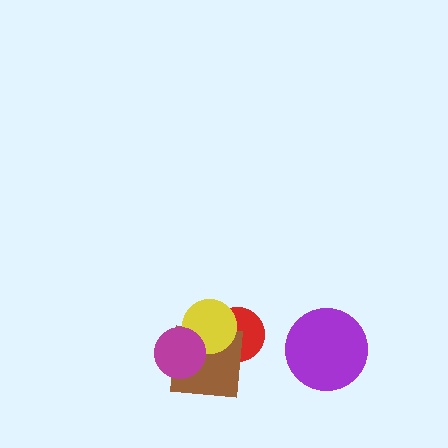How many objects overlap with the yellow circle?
3 objects overlap with the yellow circle.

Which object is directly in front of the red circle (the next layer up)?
The brown square is directly in front of the red circle.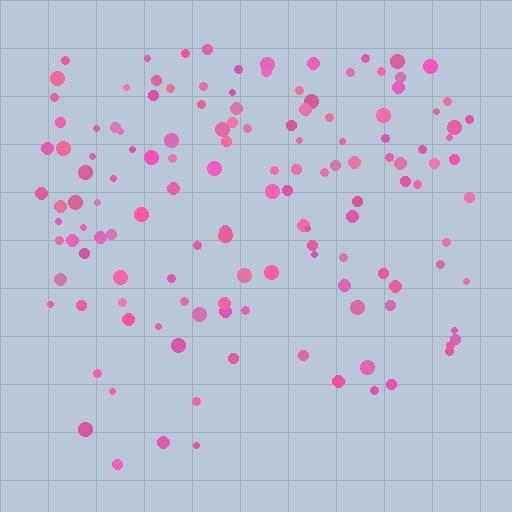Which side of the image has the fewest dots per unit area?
The bottom.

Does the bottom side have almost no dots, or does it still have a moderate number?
Still a moderate number, just noticeably fewer than the top.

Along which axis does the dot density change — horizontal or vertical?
Vertical.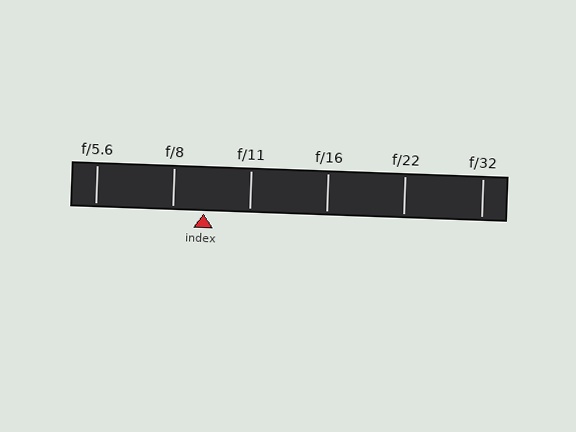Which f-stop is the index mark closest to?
The index mark is closest to f/8.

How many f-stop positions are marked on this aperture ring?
There are 6 f-stop positions marked.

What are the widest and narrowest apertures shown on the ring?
The widest aperture shown is f/5.6 and the narrowest is f/32.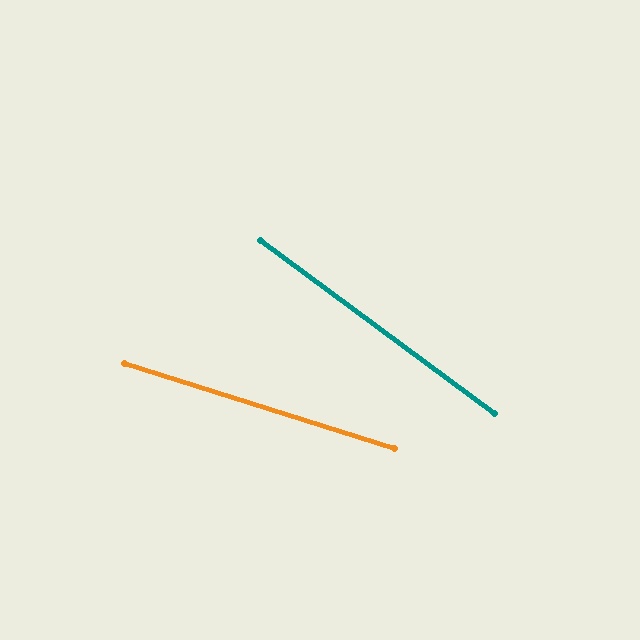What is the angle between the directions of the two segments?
Approximately 19 degrees.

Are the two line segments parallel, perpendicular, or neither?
Neither parallel nor perpendicular — they differ by about 19°.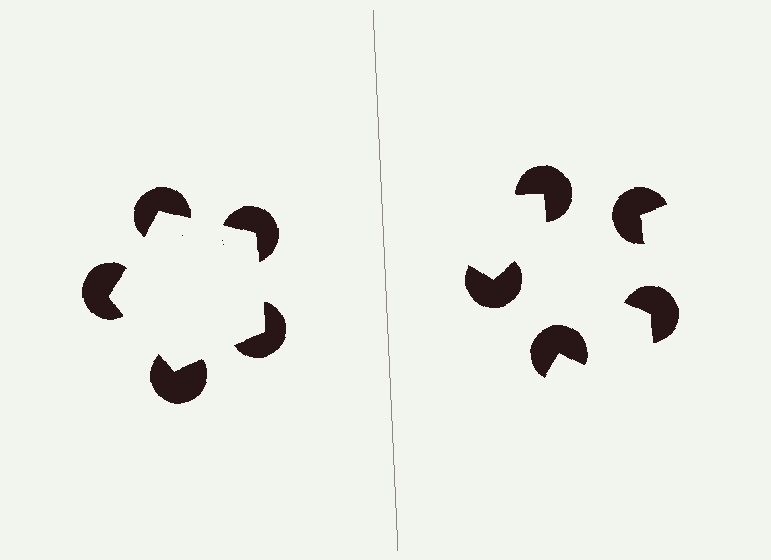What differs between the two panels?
The pac-man discs are positioned identically on both sides; only the wedge orientations differ. On the left they align to a pentagon; on the right they are misaligned.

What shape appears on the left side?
An illusory pentagon.